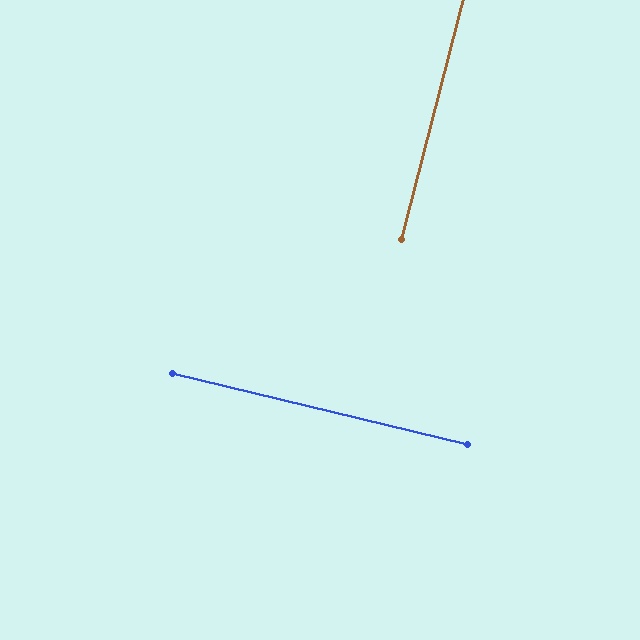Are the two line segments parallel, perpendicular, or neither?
Perpendicular — they meet at approximately 89°.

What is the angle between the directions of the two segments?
Approximately 89 degrees.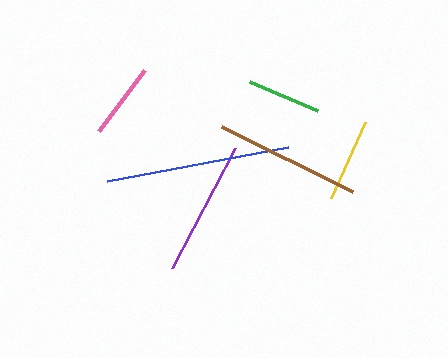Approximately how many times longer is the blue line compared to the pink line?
The blue line is approximately 2.4 times the length of the pink line.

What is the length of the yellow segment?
The yellow segment is approximately 83 pixels long.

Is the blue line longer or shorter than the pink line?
The blue line is longer than the pink line.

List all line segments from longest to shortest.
From longest to shortest: blue, brown, purple, yellow, pink, green.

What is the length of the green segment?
The green segment is approximately 73 pixels long.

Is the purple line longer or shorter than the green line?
The purple line is longer than the green line.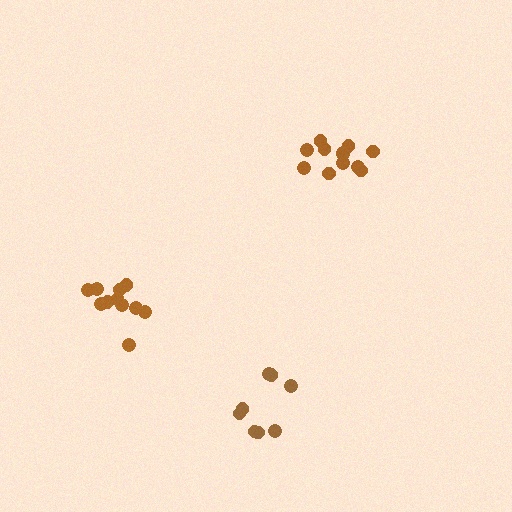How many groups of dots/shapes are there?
There are 3 groups.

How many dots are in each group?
Group 1: 11 dots, Group 2: 8 dots, Group 3: 12 dots (31 total).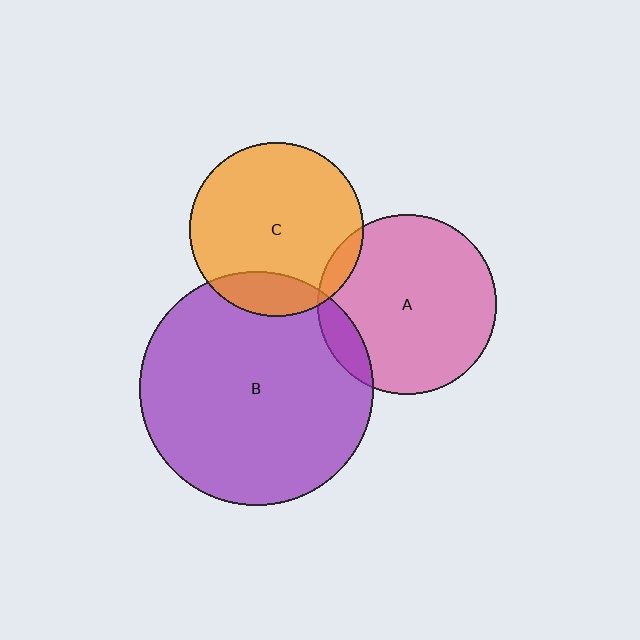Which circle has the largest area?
Circle B (purple).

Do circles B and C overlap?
Yes.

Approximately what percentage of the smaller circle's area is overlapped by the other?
Approximately 15%.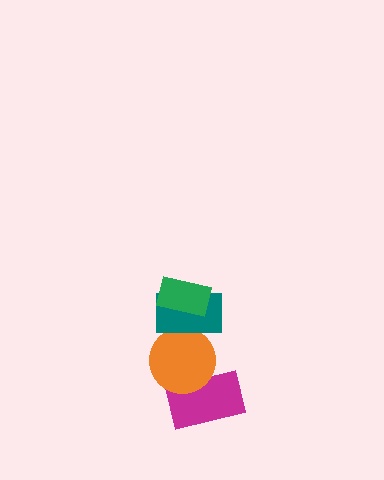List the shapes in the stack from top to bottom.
From top to bottom: the green rectangle, the teal rectangle, the orange circle, the magenta rectangle.